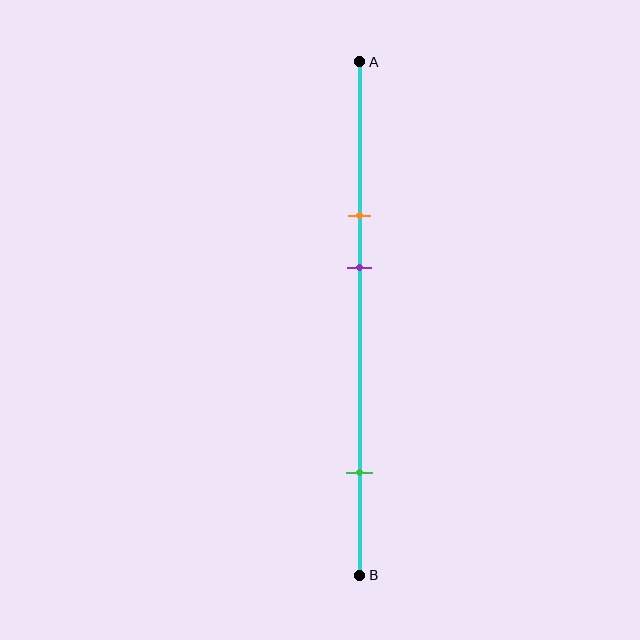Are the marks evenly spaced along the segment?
No, the marks are not evenly spaced.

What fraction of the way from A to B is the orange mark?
The orange mark is approximately 30% (0.3) of the way from A to B.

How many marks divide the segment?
There are 3 marks dividing the segment.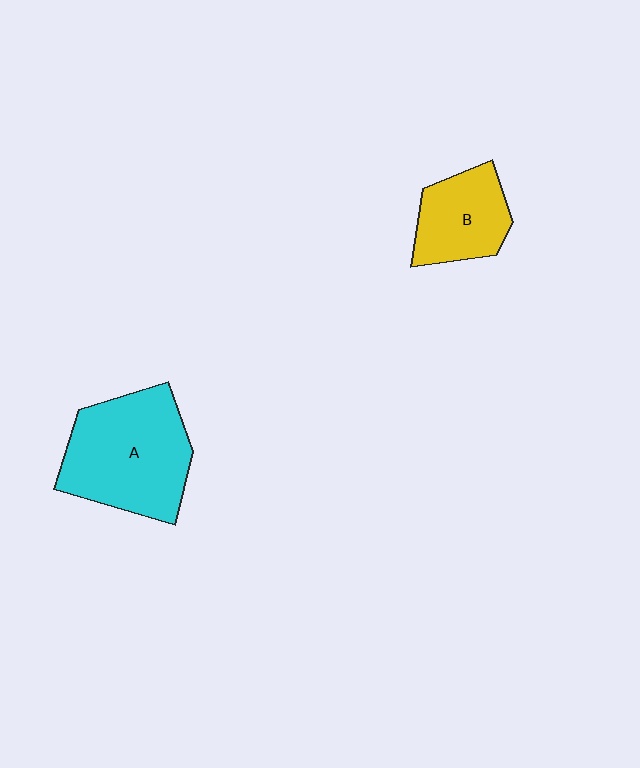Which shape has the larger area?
Shape A (cyan).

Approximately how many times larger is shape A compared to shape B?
Approximately 1.8 times.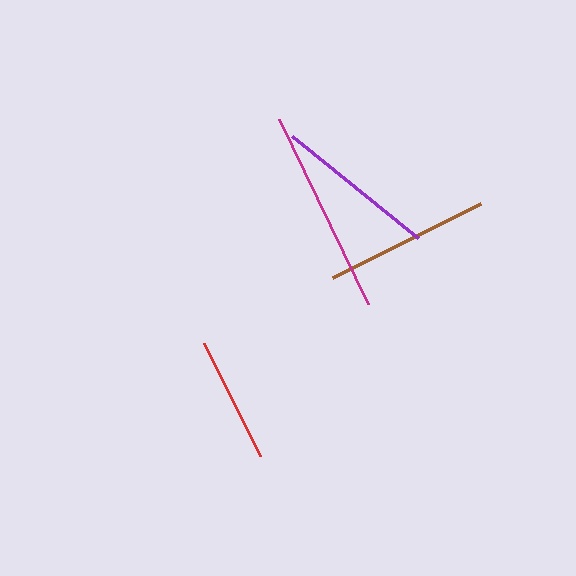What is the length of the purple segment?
The purple segment is approximately 161 pixels long.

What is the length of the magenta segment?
The magenta segment is approximately 205 pixels long.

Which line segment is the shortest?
The red line is the shortest at approximately 126 pixels.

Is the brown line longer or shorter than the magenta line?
The magenta line is longer than the brown line.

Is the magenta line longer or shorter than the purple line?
The magenta line is longer than the purple line.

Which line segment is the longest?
The magenta line is the longest at approximately 205 pixels.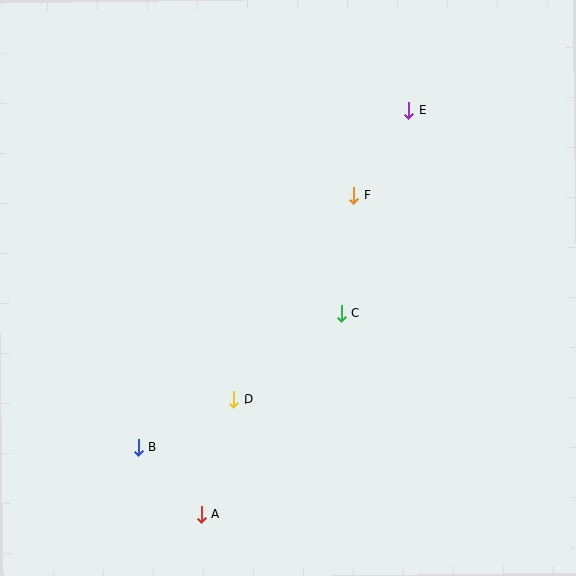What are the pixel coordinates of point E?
Point E is at (409, 110).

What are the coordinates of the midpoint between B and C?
The midpoint between B and C is at (240, 380).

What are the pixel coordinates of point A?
Point A is at (201, 514).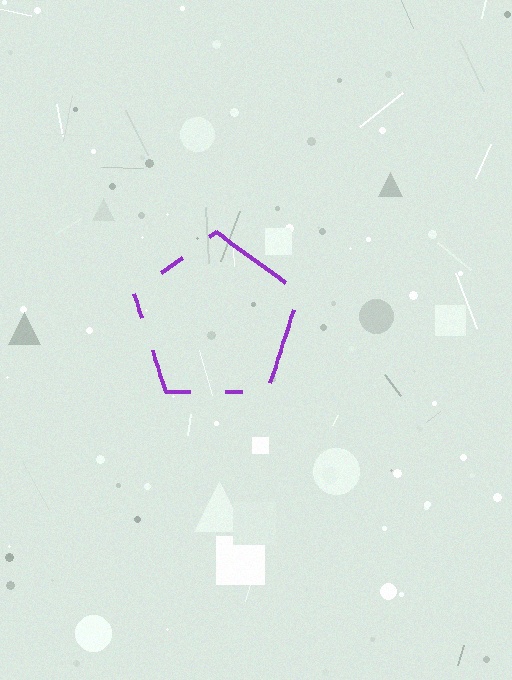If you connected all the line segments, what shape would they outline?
They would outline a pentagon.